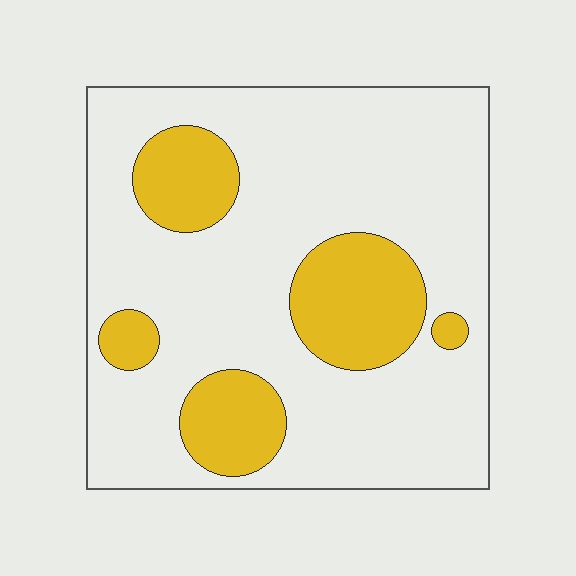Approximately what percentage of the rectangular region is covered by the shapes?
Approximately 25%.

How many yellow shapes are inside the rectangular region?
5.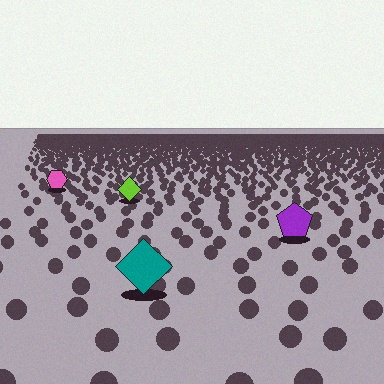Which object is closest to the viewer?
The teal diamond is closest. The texture marks near it are larger and more spread out.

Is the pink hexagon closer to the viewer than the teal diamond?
No. The teal diamond is closer — you can tell from the texture gradient: the ground texture is coarser near it.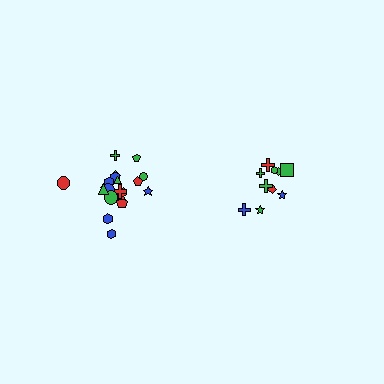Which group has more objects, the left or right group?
The left group.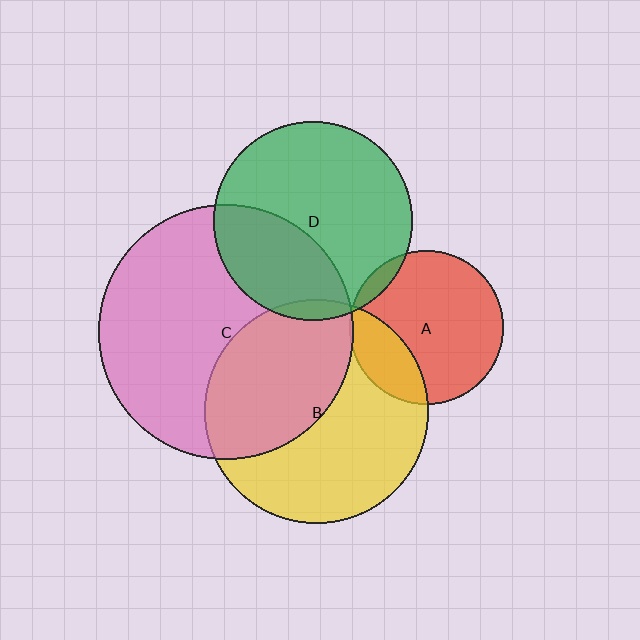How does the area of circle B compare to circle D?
Approximately 1.3 times.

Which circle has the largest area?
Circle C (pink).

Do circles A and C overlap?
Yes.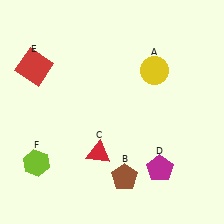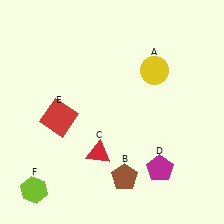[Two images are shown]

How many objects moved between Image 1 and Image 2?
2 objects moved between the two images.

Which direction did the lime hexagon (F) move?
The lime hexagon (F) moved down.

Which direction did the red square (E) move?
The red square (E) moved down.